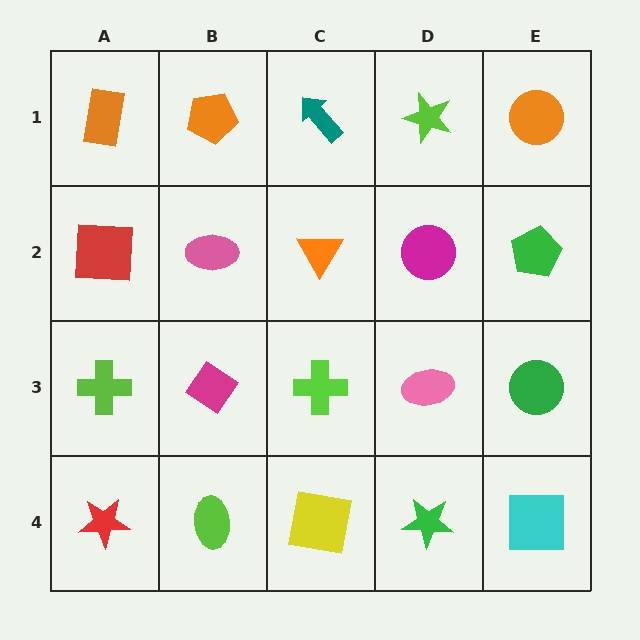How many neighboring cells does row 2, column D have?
4.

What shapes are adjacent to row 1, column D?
A magenta circle (row 2, column D), a teal arrow (row 1, column C), an orange circle (row 1, column E).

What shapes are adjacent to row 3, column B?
A pink ellipse (row 2, column B), a lime ellipse (row 4, column B), a lime cross (row 3, column A), a lime cross (row 3, column C).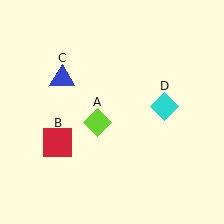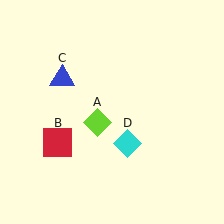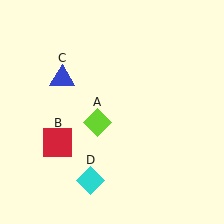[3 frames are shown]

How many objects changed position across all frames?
1 object changed position: cyan diamond (object D).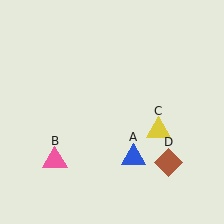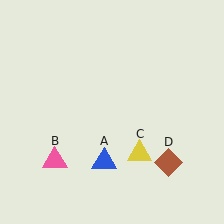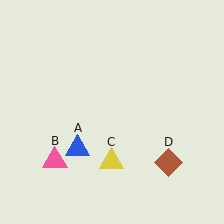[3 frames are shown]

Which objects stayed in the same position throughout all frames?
Pink triangle (object B) and brown diamond (object D) remained stationary.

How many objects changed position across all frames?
2 objects changed position: blue triangle (object A), yellow triangle (object C).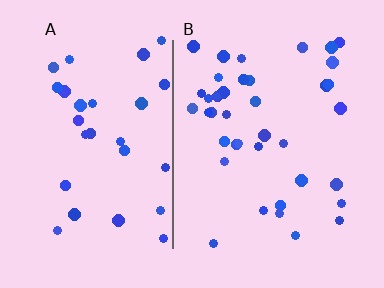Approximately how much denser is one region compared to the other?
Approximately 1.4× — region B over region A.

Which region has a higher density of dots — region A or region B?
B (the right).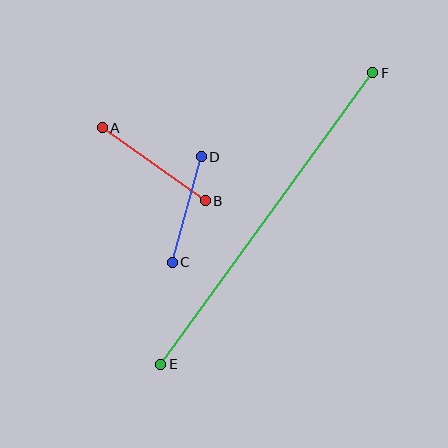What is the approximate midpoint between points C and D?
The midpoint is at approximately (187, 210) pixels.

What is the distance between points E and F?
The distance is approximately 360 pixels.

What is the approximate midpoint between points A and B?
The midpoint is at approximately (154, 164) pixels.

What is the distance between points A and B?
The distance is approximately 127 pixels.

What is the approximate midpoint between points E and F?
The midpoint is at approximately (267, 218) pixels.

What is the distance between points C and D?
The distance is approximately 109 pixels.